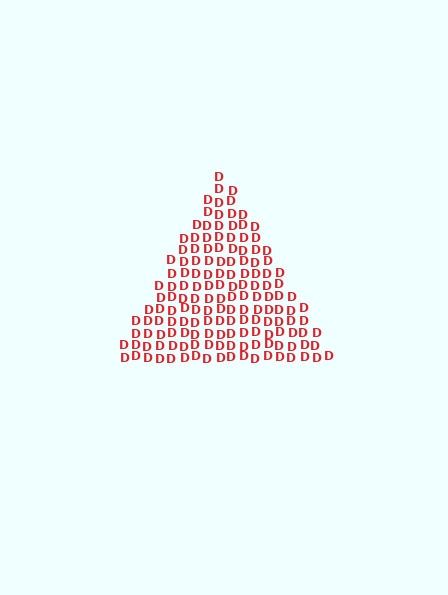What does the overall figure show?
The overall figure shows a triangle.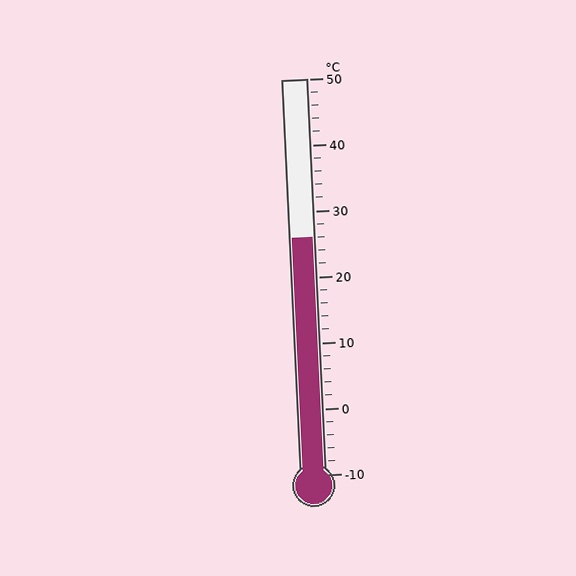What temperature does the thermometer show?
The thermometer shows approximately 26°C.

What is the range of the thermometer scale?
The thermometer scale ranges from -10°C to 50°C.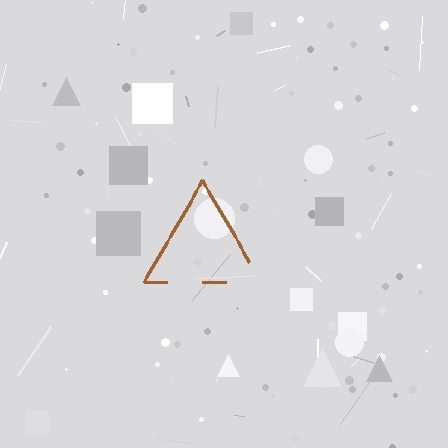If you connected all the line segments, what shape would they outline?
They would outline a triangle.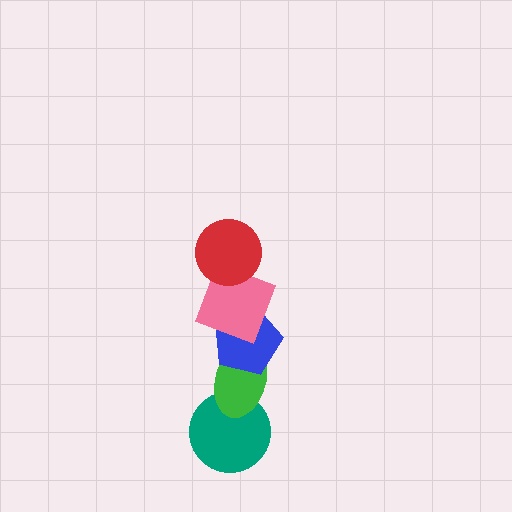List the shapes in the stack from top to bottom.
From top to bottom: the red circle, the pink square, the blue pentagon, the green ellipse, the teal circle.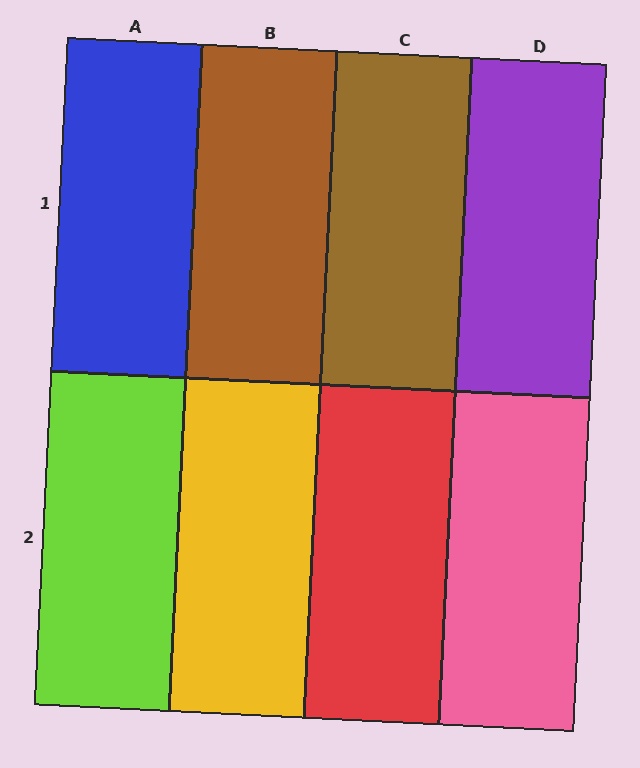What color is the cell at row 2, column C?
Red.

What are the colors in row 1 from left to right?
Blue, brown, brown, purple.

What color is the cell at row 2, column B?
Yellow.